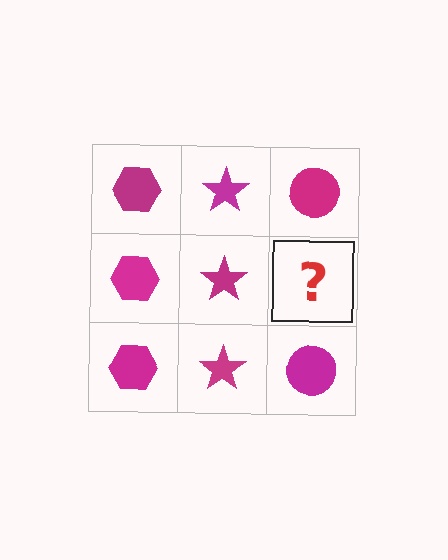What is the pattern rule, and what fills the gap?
The rule is that each column has a consistent shape. The gap should be filled with a magenta circle.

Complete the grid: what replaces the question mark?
The question mark should be replaced with a magenta circle.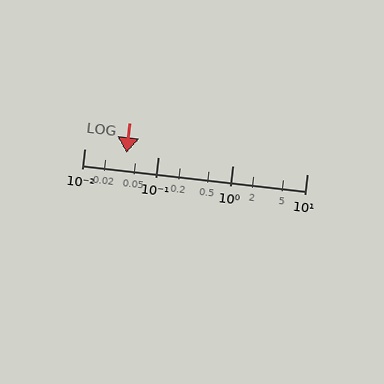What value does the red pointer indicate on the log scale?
The pointer indicates approximately 0.037.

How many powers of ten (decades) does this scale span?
The scale spans 3 decades, from 0.01 to 10.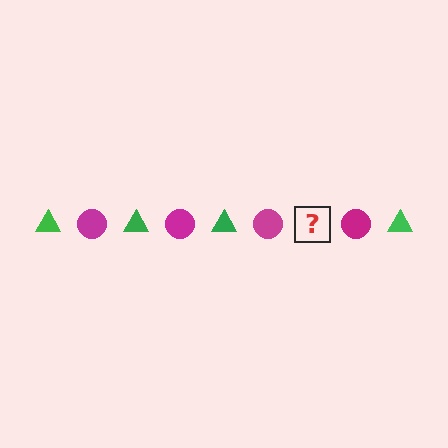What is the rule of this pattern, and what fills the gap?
The rule is that the pattern alternates between green triangle and magenta circle. The gap should be filled with a green triangle.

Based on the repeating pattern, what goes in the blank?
The blank should be a green triangle.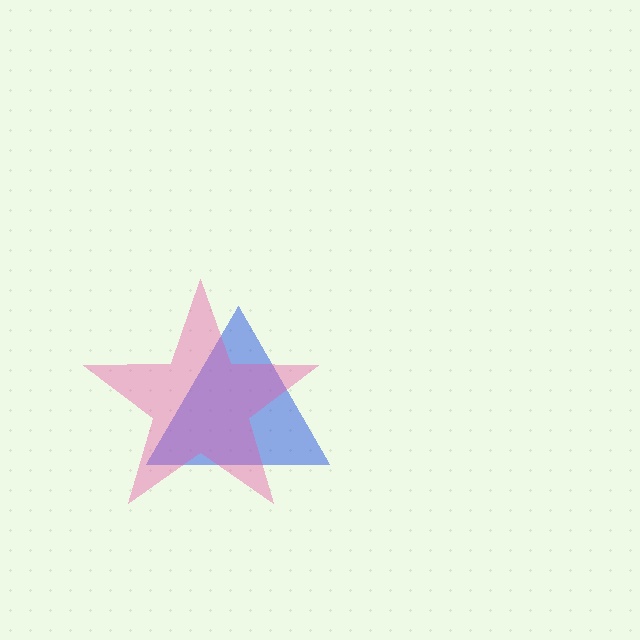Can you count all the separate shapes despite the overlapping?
Yes, there are 2 separate shapes.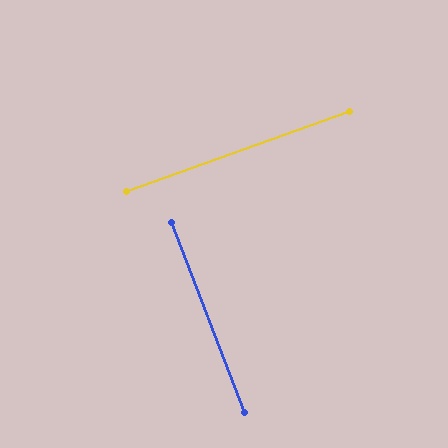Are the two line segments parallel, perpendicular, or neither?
Perpendicular — they meet at approximately 89°.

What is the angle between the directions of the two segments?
Approximately 89 degrees.